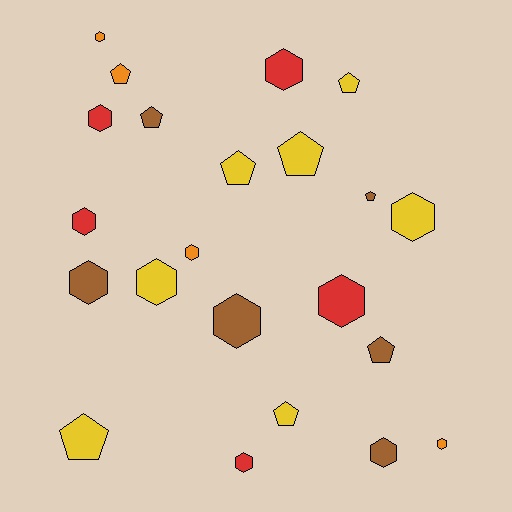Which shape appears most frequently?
Hexagon, with 13 objects.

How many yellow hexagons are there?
There are 2 yellow hexagons.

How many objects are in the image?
There are 22 objects.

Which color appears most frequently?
Yellow, with 7 objects.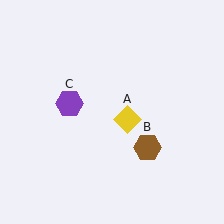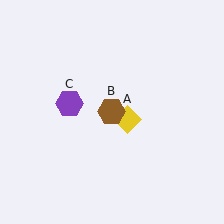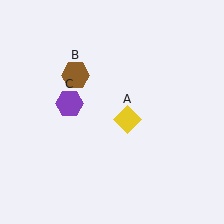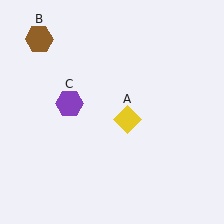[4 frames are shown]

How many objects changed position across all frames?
1 object changed position: brown hexagon (object B).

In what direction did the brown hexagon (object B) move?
The brown hexagon (object B) moved up and to the left.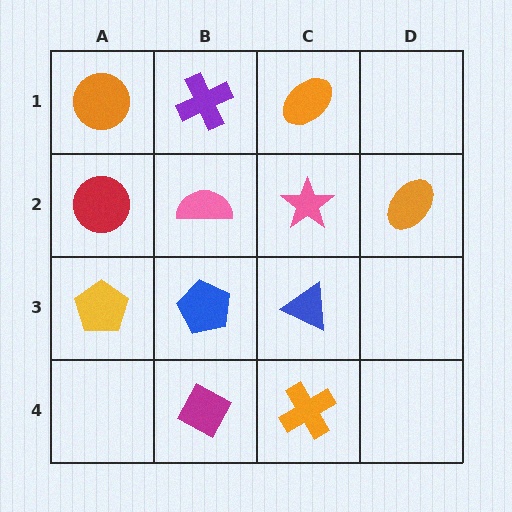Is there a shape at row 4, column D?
No, that cell is empty.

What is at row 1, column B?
A purple cross.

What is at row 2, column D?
An orange ellipse.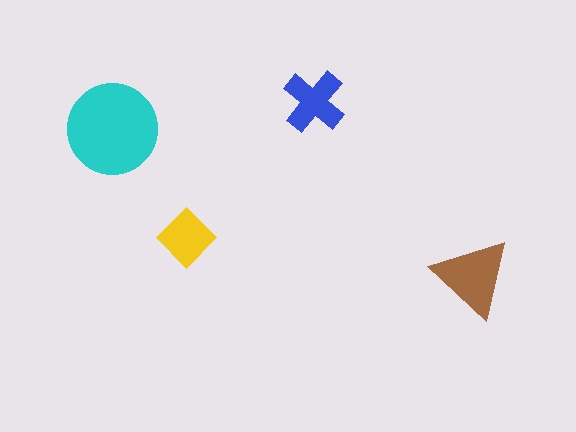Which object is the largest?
The cyan circle.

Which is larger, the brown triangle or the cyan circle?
The cyan circle.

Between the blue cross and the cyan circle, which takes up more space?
The cyan circle.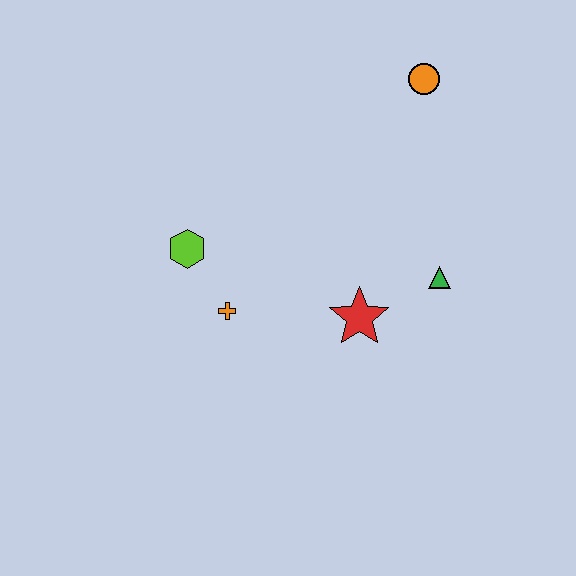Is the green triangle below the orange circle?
Yes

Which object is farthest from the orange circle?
The orange cross is farthest from the orange circle.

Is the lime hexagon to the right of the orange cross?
No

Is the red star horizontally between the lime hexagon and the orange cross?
No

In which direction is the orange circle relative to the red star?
The orange circle is above the red star.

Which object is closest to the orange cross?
The lime hexagon is closest to the orange cross.